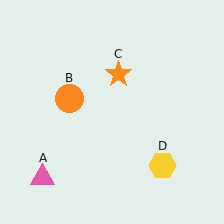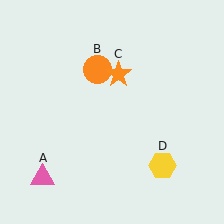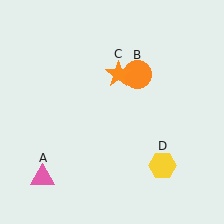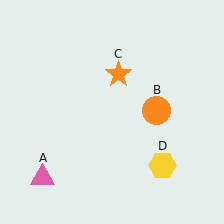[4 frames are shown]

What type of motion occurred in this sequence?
The orange circle (object B) rotated clockwise around the center of the scene.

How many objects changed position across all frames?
1 object changed position: orange circle (object B).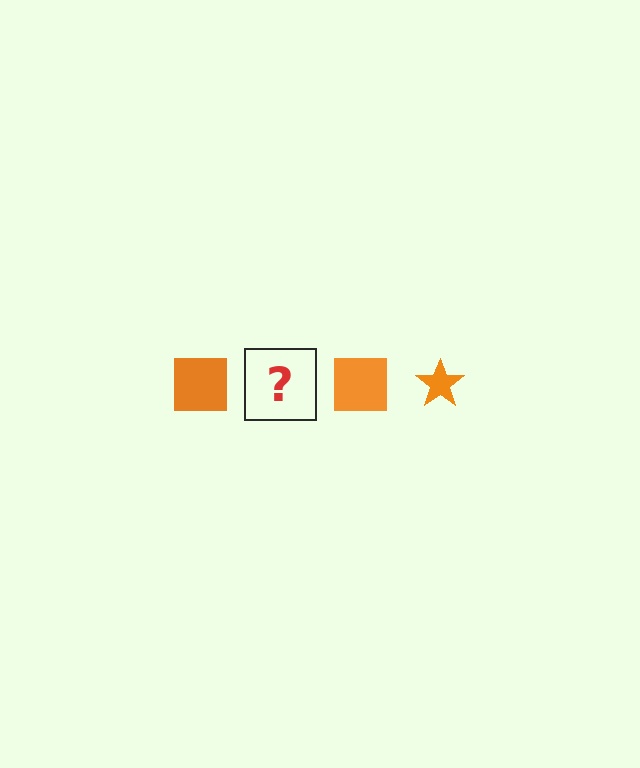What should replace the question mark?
The question mark should be replaced with an orange star.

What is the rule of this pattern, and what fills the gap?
The rule is that the pattern cycles through square, star shapes in orange. The gap should be filled with an orange star.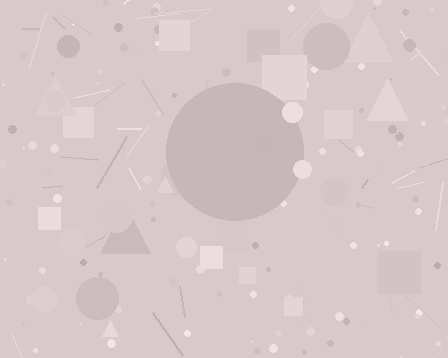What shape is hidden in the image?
A circle is hidden in the image.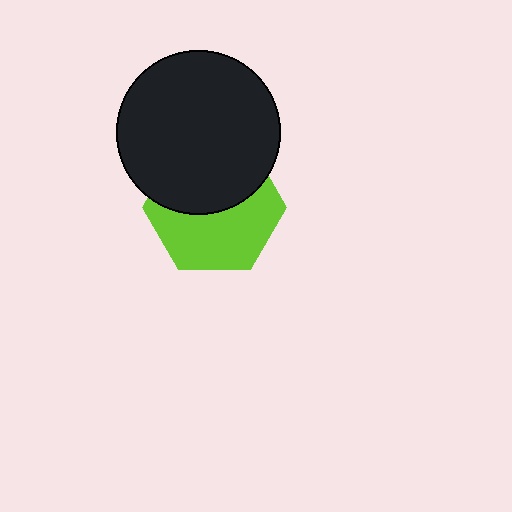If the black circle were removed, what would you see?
You would see the complete lime hexagon.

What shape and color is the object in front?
The object in front is a black circle.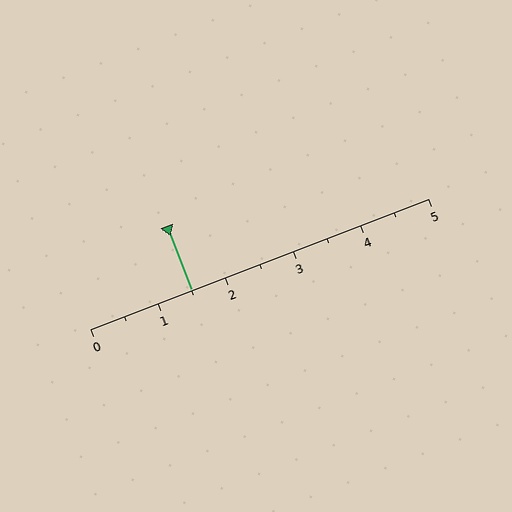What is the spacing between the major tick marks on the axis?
The major ticks are spaced 1 apart.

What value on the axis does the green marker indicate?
The marker indicates approximately 1.5.